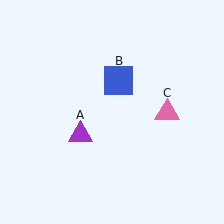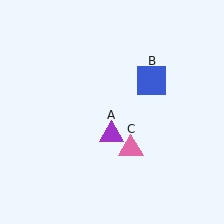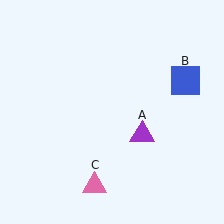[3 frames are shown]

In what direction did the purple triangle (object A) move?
The purple triangle (object A) moved right.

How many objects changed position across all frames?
3 objects changed position: purple triangle (object A), blue square (object B), pink triangle (object C).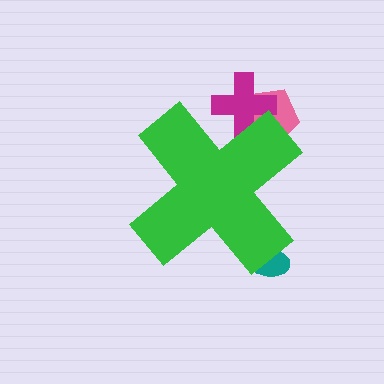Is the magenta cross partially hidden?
Yes, the magenta cross is partially hidden behind the green cross.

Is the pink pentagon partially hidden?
Yes, the pink pentagon is partially hidden behind the green cross.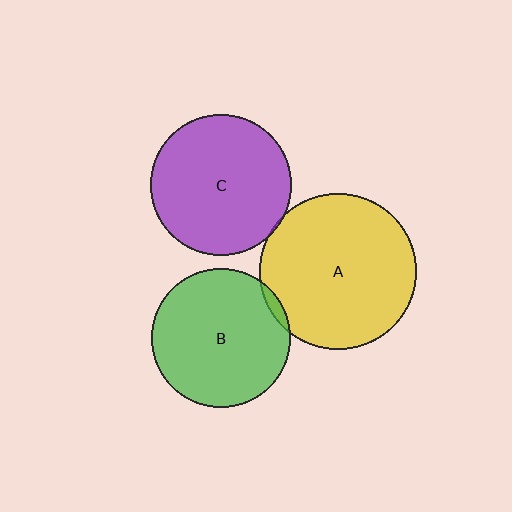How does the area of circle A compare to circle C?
Approximately 1.2 times.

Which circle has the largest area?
Circle A (yellow).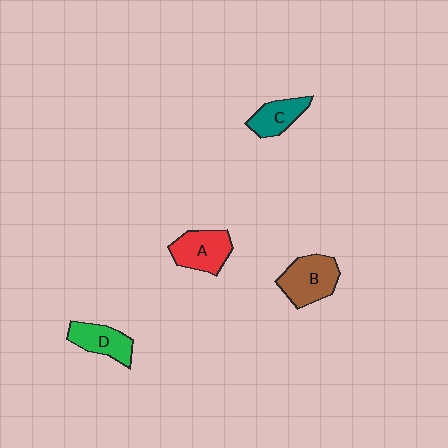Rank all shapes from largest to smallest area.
From largest to smallest: B (brown), A (red), D (green), C (teal).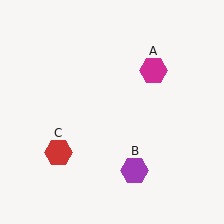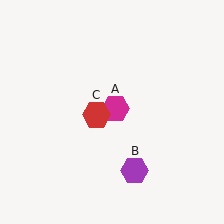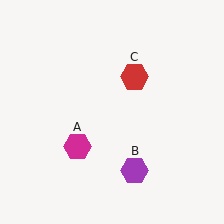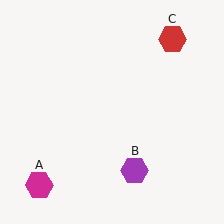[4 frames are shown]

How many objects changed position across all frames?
2 objects changed position: magenta hexagon (object A), red hexagon (object C).